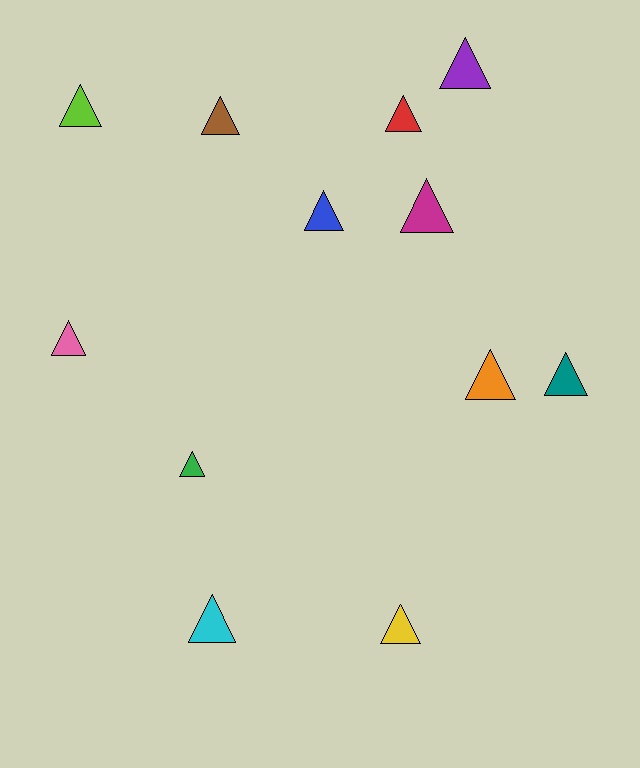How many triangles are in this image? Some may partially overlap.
There are 12 triangles.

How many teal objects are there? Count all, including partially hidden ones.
There is 1 teal object.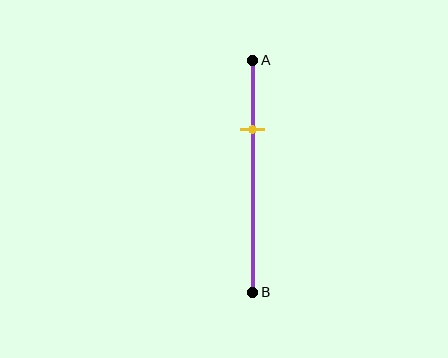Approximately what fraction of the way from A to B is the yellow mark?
The yellow mark is approximately 30% of the way from A to B.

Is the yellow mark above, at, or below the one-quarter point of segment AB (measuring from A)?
The yellow mark is below the one-quarter point of segment AB.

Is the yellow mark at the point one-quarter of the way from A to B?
No, the mark is at about 30% from A, not at the 25% one-quarter point.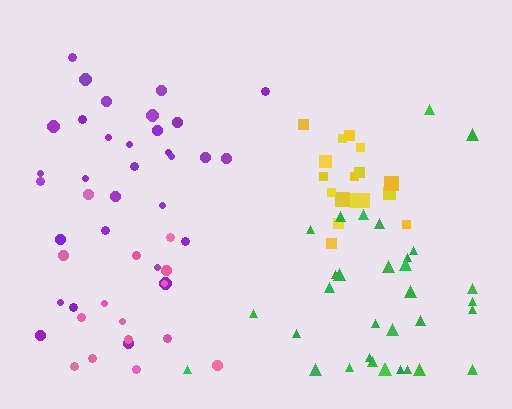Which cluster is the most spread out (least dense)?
Pink.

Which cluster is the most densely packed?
Yellow.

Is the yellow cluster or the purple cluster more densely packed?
Yellow.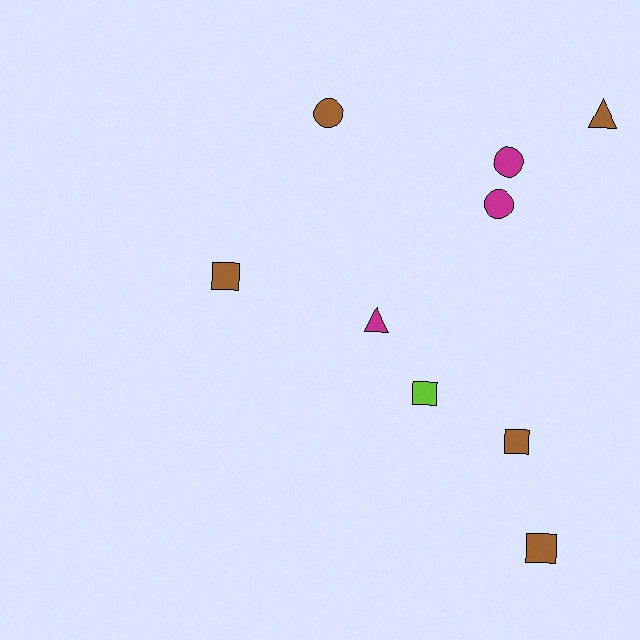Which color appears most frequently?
Brown, with 5 objects.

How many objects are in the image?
There are 9 objects.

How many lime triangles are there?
There are no lime triangles.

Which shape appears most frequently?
Square, with 4 objects.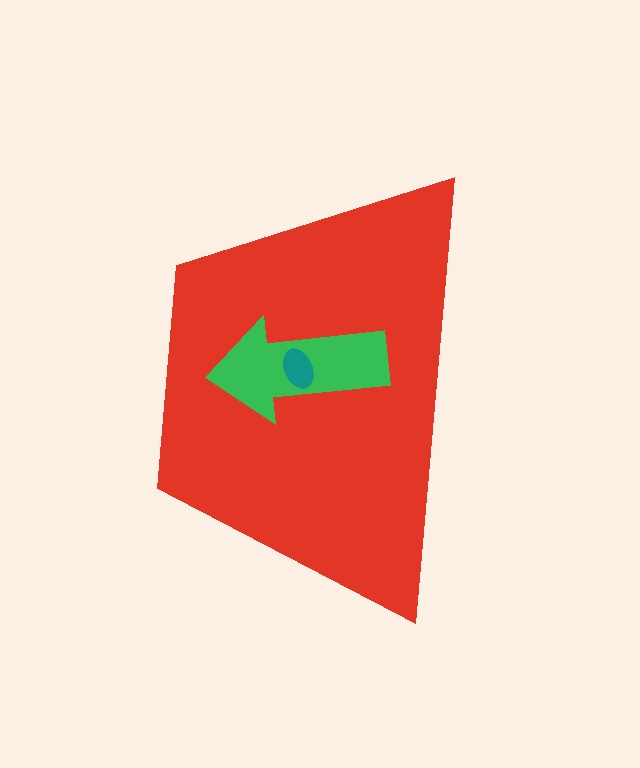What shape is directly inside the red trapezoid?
The green arrow.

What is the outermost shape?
The red trapezoid.